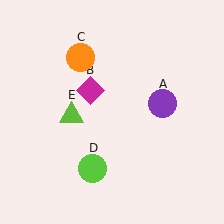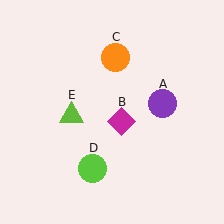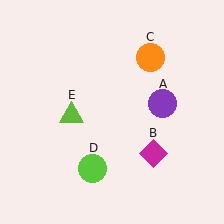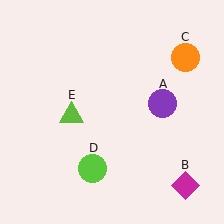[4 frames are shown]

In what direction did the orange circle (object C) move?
The orange circle (object C) moved right.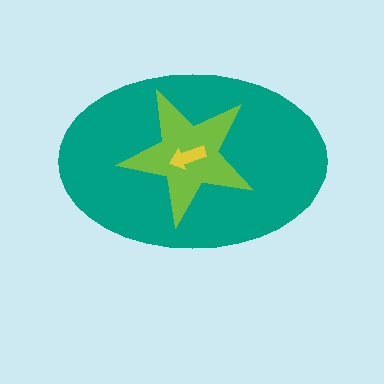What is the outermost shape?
The teal ellipse.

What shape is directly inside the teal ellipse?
The lime star.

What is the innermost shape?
The yellow arrow.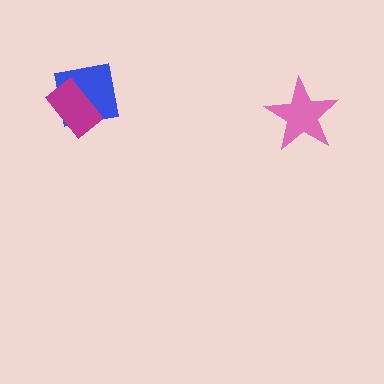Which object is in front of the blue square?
The magenta rectangle is in front of the blue square.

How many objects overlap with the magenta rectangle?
1 object overlaps with the magenta rectangle.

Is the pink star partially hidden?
No, no other shape covers it.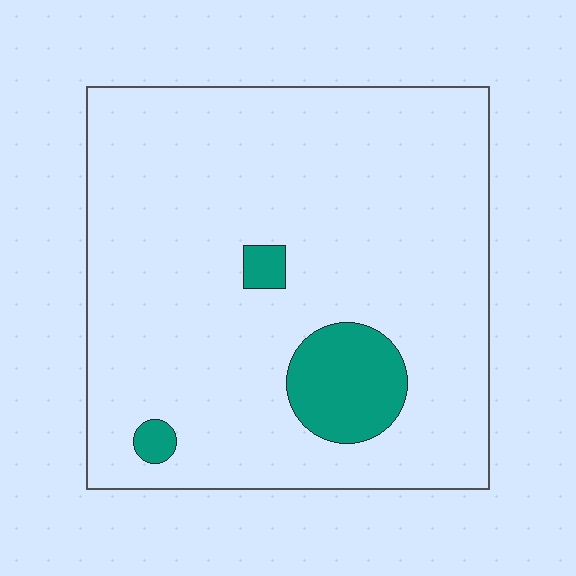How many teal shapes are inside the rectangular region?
3.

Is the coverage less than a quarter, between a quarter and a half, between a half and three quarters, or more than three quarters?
Less than a quarter.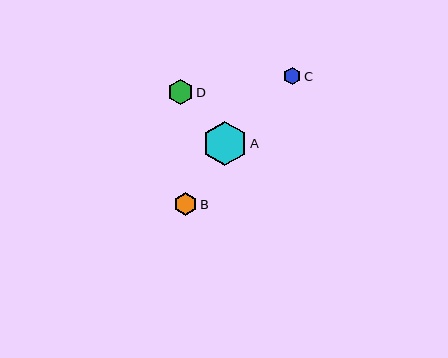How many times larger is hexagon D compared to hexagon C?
Hexagon D is approximately 1.4 times the size of hexagon C.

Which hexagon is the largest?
Hexagon A is the largest with a size of approximately 45 pixels.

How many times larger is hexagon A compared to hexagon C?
Hexagon A is approximately 2.6 times the size of hexagon C.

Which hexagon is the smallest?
Hexagon C is the smallest with a size of approximately 17 pixels.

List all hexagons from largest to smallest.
From largest to smallest: A, D, B, C.